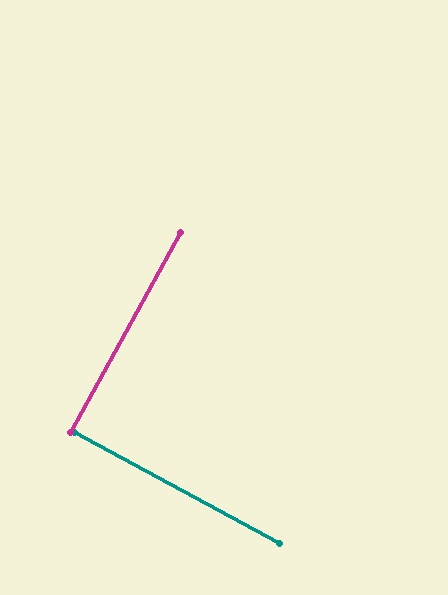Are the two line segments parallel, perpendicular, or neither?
Perpendicular — they meet at approximately 90°.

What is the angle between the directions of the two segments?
Approximately 90 degrees.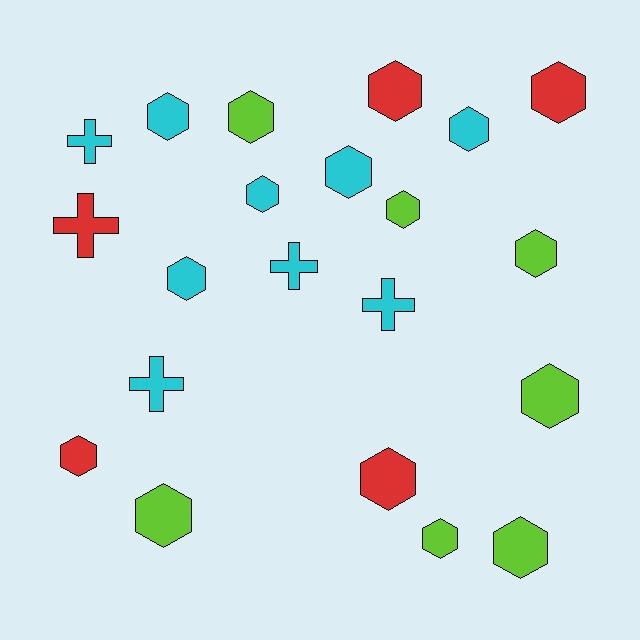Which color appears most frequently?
Cyan, with 9 objects.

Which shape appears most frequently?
Hexagon, with 16 objects.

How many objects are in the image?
There are 21 objects.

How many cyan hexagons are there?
There are 5 cyan hexagons.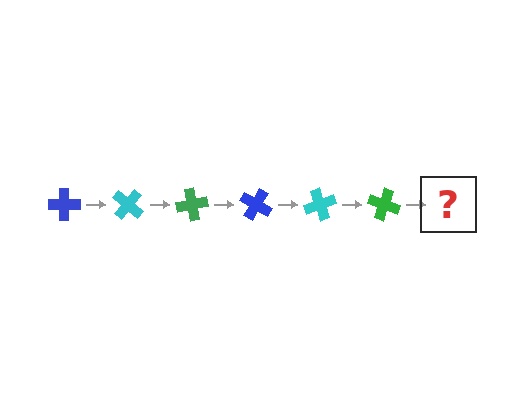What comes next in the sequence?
The next element should be a blue cross, rotated 240 degrees from the start.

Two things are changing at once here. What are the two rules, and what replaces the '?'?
The two rules are that it rotates 40 degrees each step and the color cycles through blue, cyan, and green. The '?' should be a blue cross, rotated 240 degrees from the start.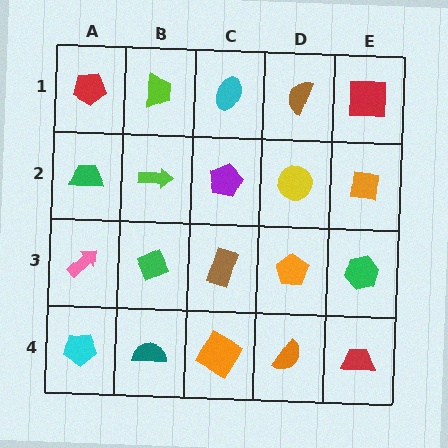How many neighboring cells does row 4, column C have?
3.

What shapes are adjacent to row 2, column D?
A brown semicircle (row 1, column D), an orange pentagon (row 3, column D), a purple pentagon (row 2, column C), an orange square (row 2, column E).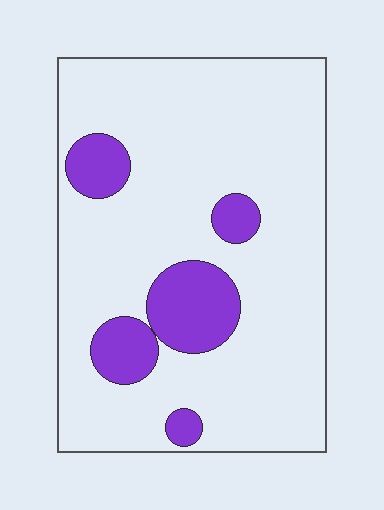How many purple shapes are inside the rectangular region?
5.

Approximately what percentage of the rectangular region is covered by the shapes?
Approximately 15%.